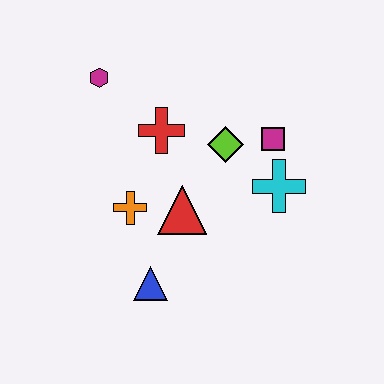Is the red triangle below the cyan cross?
Yes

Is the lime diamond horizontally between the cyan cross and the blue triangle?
Yes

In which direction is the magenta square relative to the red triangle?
The magenta square is to the right of the red triangle.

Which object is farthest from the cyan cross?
The magenta hexagon is farthest from the cyan cross.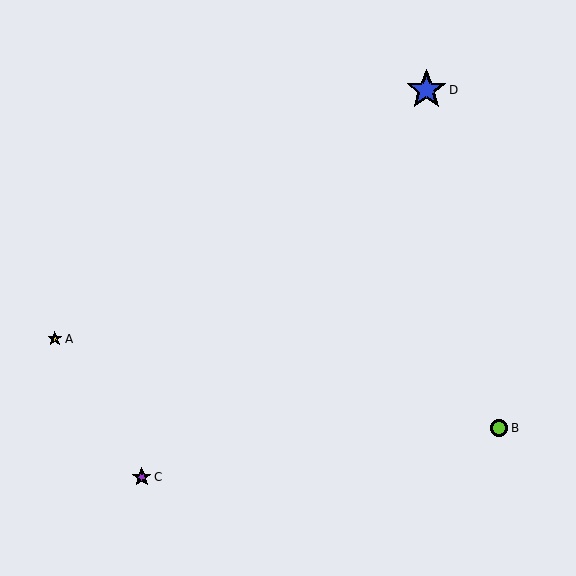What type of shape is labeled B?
Shape B is a lime circle.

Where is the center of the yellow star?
The center of the yellow star is at (55, 339).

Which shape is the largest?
The blue star (labeled D) is the largest.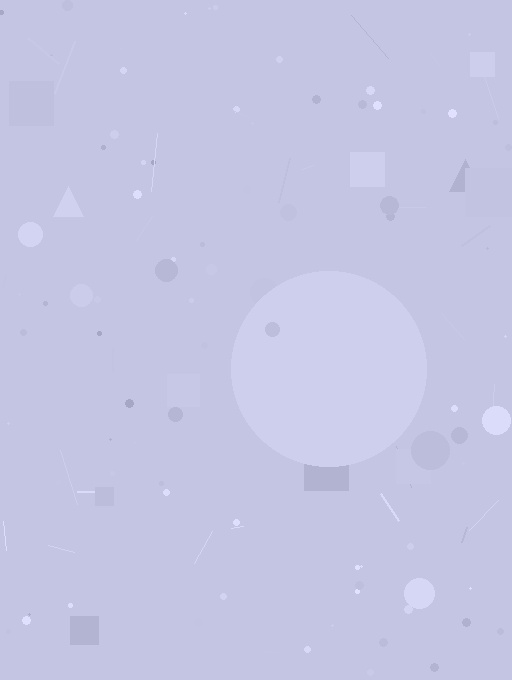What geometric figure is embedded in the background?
A circle is embedded in the background.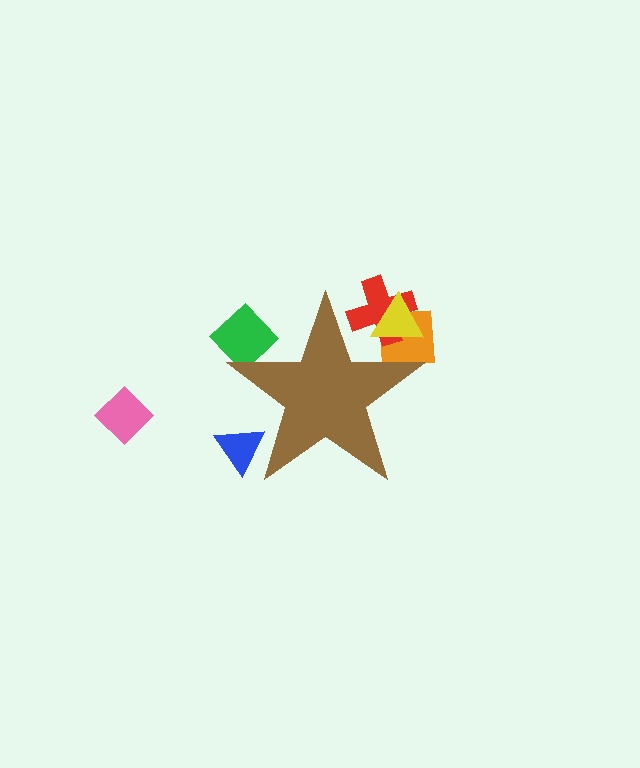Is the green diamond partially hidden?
Yes, the green diamond is partially hidden behind the brown star.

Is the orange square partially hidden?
Yes, the orange square is partially hidden behind the brown star.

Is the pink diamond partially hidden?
No, the pink diamond is fully visible.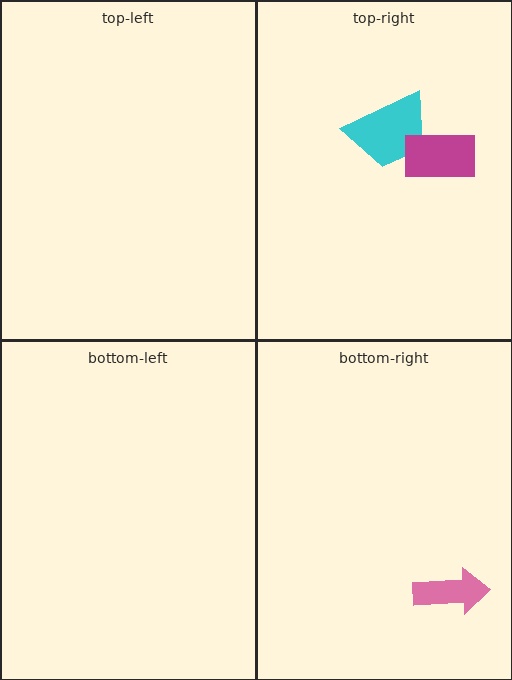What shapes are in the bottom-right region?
The pink arrow.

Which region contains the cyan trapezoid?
The top-right region.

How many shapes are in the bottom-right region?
1.